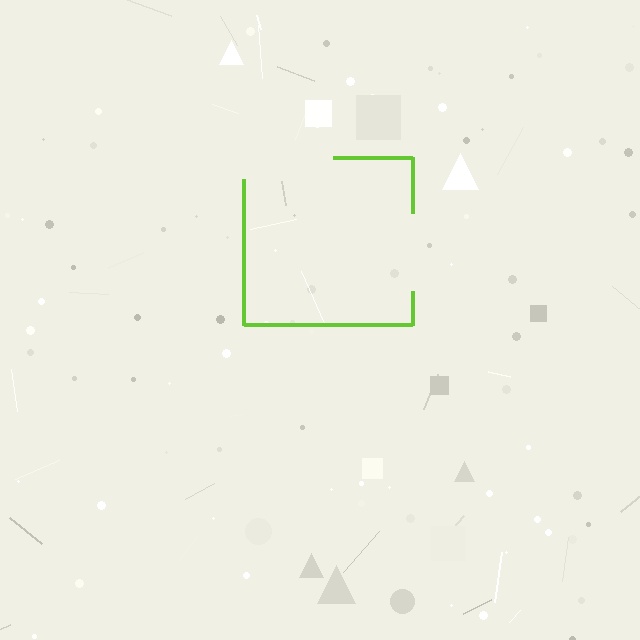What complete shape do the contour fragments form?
The contour fragments form a square.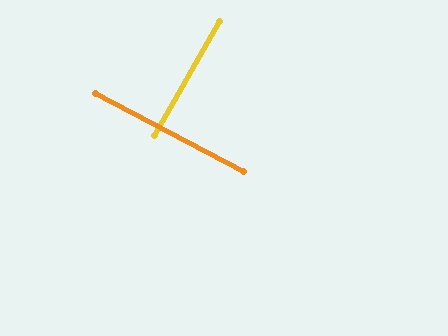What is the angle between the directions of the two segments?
Approximately 88 degrees.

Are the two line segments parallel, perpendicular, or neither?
Perpendicular — they meet at approximately 88°.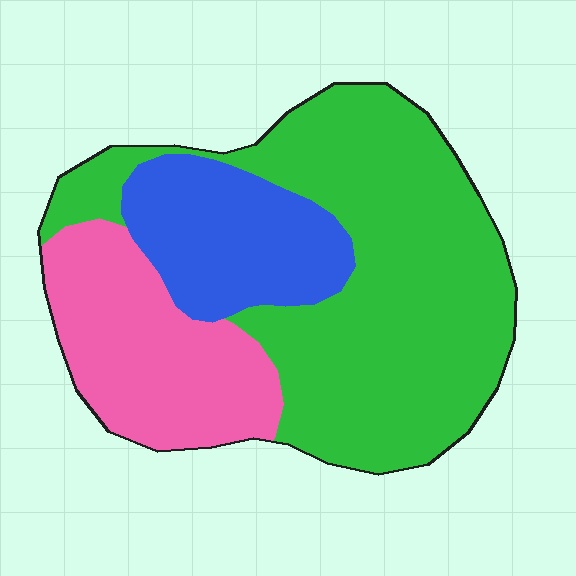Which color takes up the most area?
Green, at roughly 55%.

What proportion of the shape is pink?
Pink covers around 25% of the shape.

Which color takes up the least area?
Blue, at roughly 20%.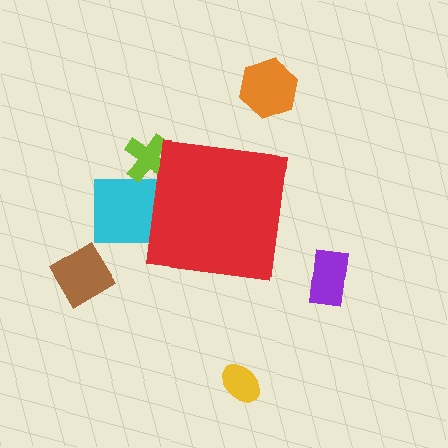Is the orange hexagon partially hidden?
No, the orange hexagon is fully visible.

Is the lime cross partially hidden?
Yes, the lime cross is partially hidden behind the red square.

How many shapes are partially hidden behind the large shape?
2 shapes are partially hidden.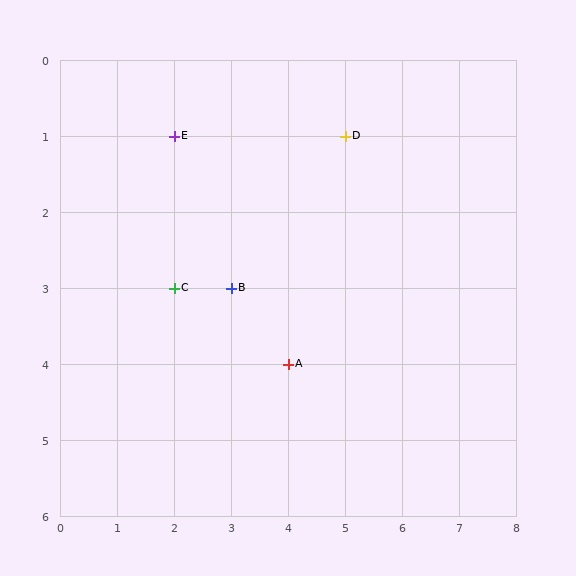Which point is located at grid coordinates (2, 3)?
Point C is at (2, 3).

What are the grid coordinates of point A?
Point A is at grid coordinates (4, 4).